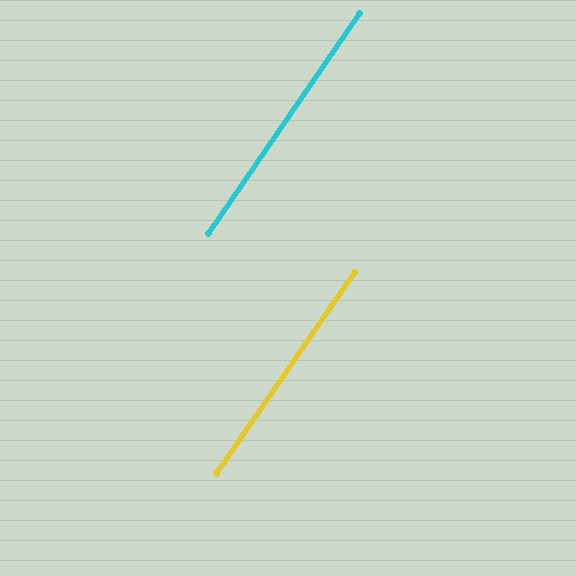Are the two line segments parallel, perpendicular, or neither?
Parallel — their directions differ by only 0.2°.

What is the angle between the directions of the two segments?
Approximately 0 degrees.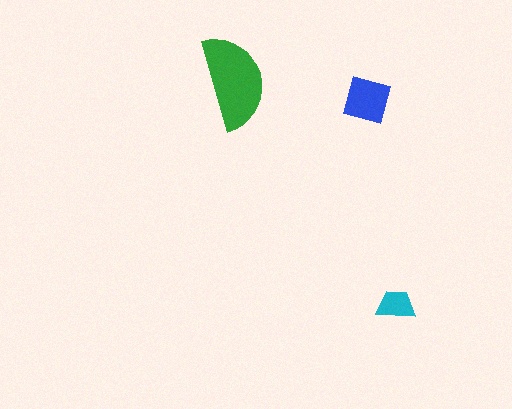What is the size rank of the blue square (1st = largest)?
2nd.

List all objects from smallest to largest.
The cyan trapezoid, the blue square, the green semicircle.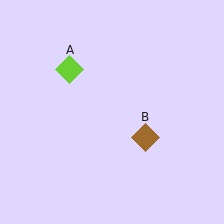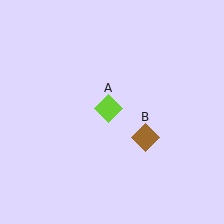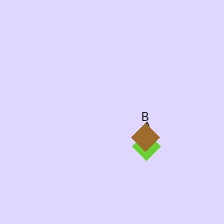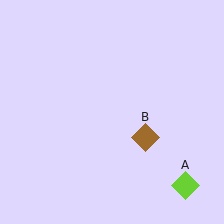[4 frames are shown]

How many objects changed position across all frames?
1 object changed position: lime diamond (object A).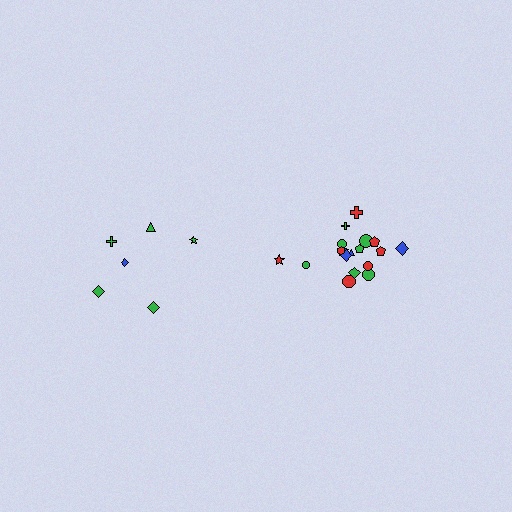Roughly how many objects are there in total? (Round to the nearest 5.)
Roughly 25 objects in total.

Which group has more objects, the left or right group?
The right group.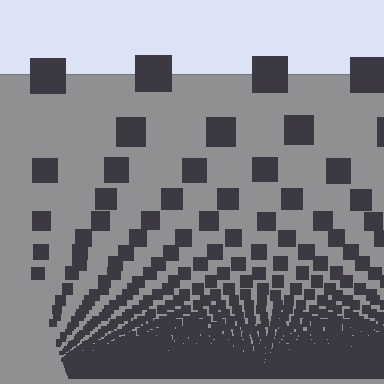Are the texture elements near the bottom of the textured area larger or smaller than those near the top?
Smaller. The gradient is inverted — elements near the bottom are smaller and denser.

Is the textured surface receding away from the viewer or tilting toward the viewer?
The surface appears to tilt toward the viewer. Texture elements get larger and sparser toward the top.